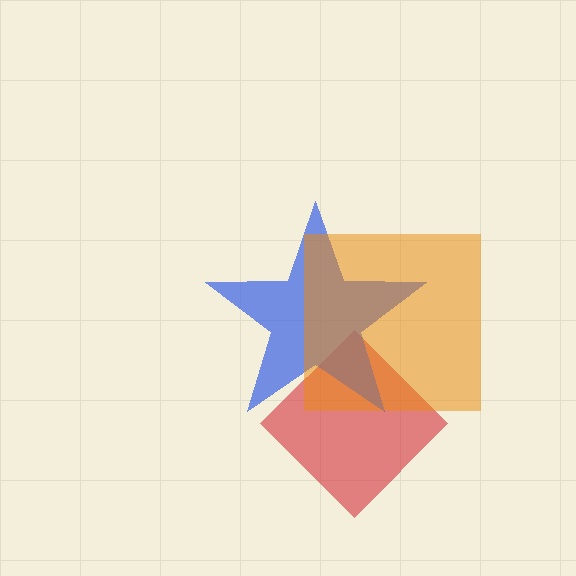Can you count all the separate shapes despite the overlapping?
Yes, there are 3 separate shapes.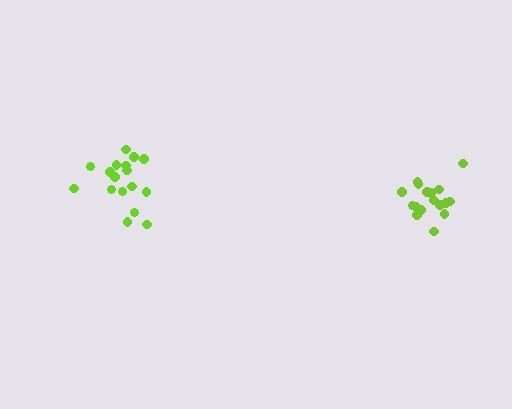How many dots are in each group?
Group 1: 17 dots, Group 2: 17 dots (34 total).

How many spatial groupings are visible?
There are 2 spatial groupings.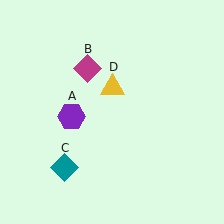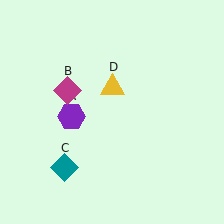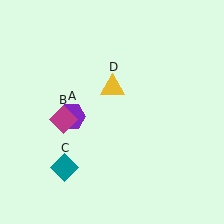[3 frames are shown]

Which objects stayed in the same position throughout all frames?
Purple hexagon (object A) and teal diamond (object C) and yellow triangle (object D) remained stationary.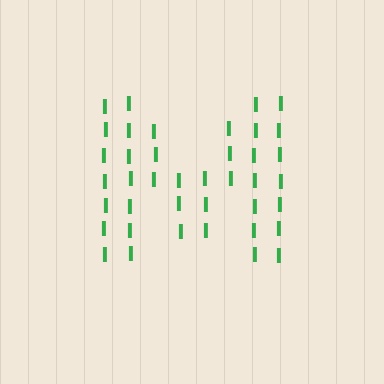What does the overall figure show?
The overall figure shows the letter M.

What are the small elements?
The small elements are letter I's.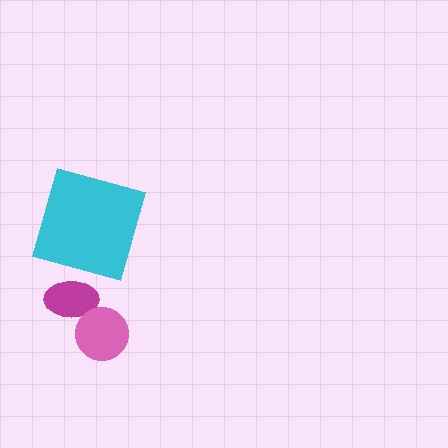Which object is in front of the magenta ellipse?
The pink circle is in front of the magenta ellipse.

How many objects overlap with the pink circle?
1 object overlaps with the pink circle.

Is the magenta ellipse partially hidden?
Yes, it is partially covered by another shape.